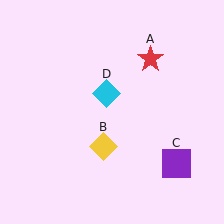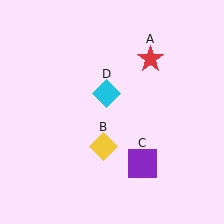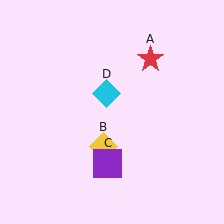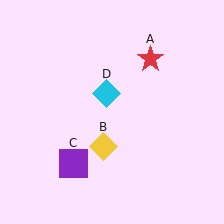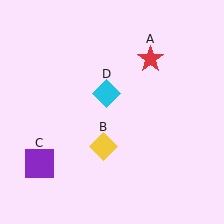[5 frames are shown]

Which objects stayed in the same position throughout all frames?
Red star (object A) and yellow diamond (object B) and cyan diamond (object D) remained stationary.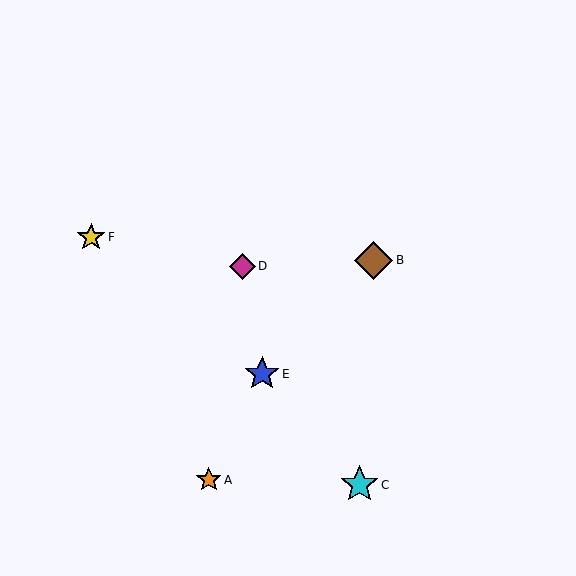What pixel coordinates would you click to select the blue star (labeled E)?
Click at (262, 374) to select the blue star E.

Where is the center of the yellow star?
The center of the yellow star is at (91, 237).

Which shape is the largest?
The brown diamond (labeled B) is the largest.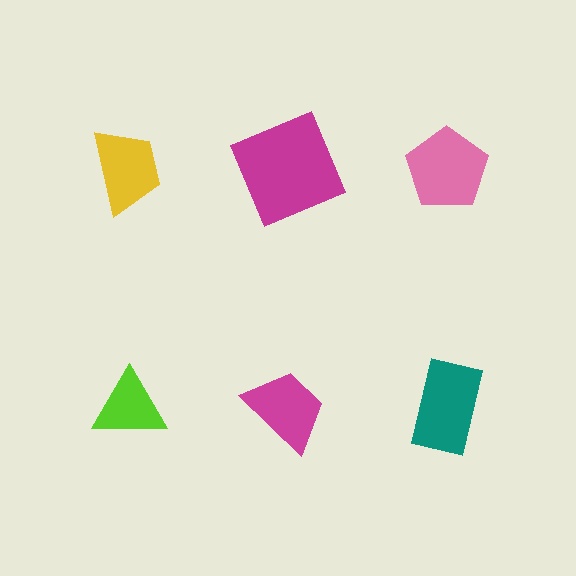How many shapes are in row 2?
3 shapes.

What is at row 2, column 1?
A lime triangle.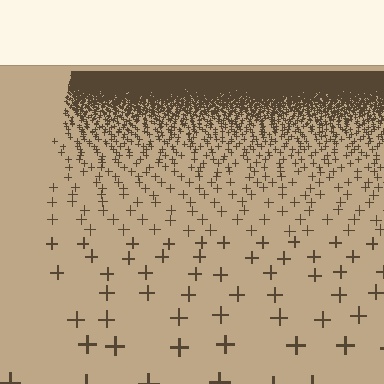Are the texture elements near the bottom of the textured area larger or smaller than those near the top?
Larger. Near the bottom, elements are closer to the viewer and appear at a bigger on-screen size.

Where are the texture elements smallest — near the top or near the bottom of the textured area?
Near the top.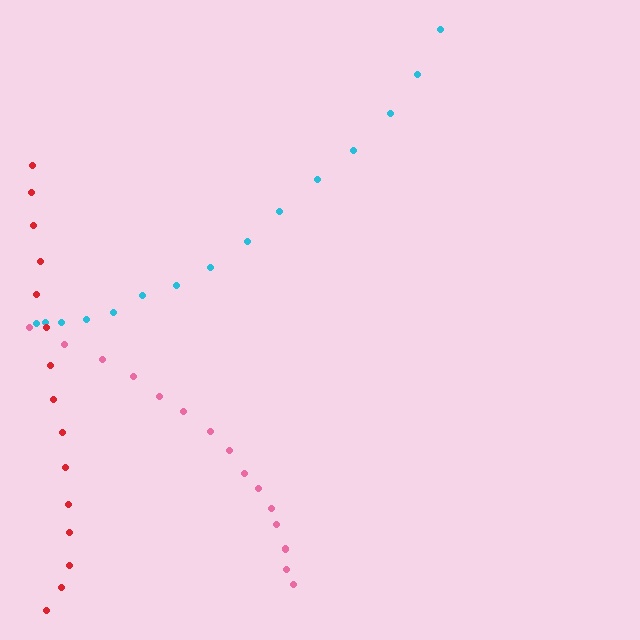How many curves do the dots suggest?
There are 3 distinct paths.